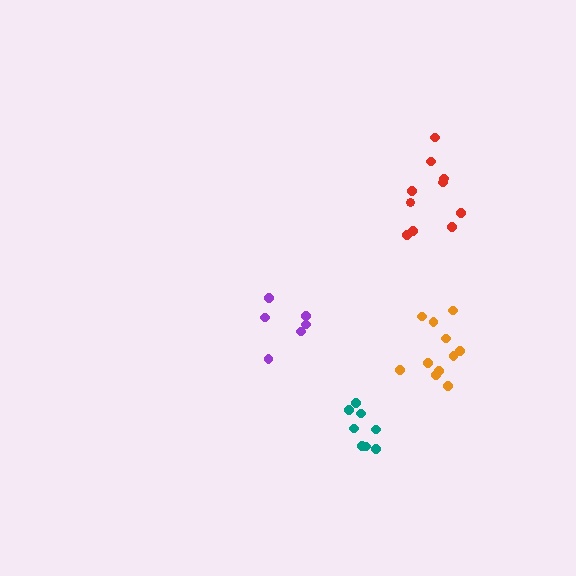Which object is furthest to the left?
The purple cluster is leftmost.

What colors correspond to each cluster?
The clusters are colored: orange, teal, red, purple.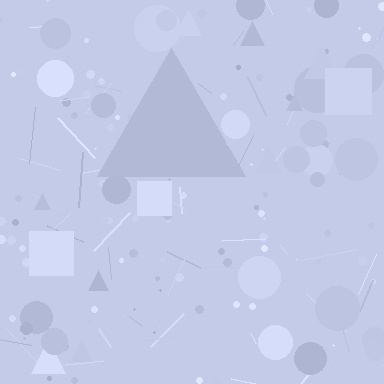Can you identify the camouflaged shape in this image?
The camouflaged shape is a triangle.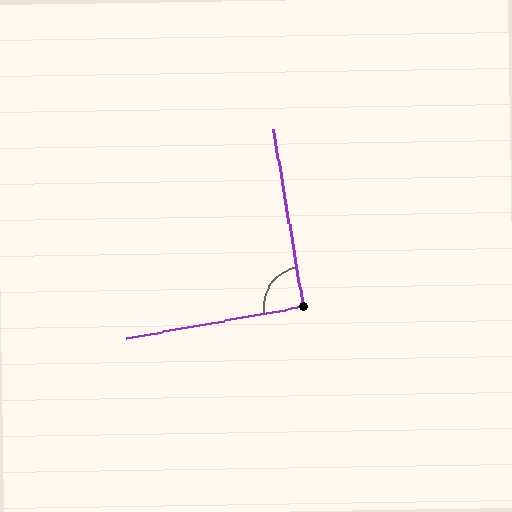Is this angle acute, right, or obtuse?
It is approximately a right angle.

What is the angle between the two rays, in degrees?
Approximately 90 degrees.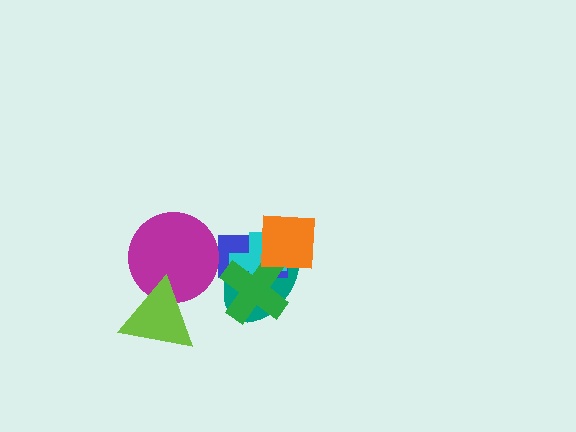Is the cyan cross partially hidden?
Yes, it is partially covered by another shape.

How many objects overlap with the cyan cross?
4 objects overlap with the cyan cross.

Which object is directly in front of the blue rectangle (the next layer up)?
The cyan cross is directly in front of the blue rectangle.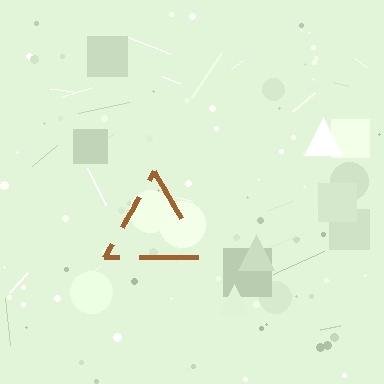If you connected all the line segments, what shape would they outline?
They would outline a triangle.